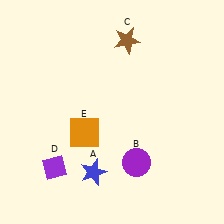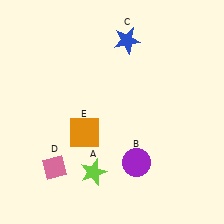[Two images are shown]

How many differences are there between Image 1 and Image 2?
There are 3 differences between the two images.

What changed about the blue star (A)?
In Image 1, A is blue. In Image 2, it changed to lime.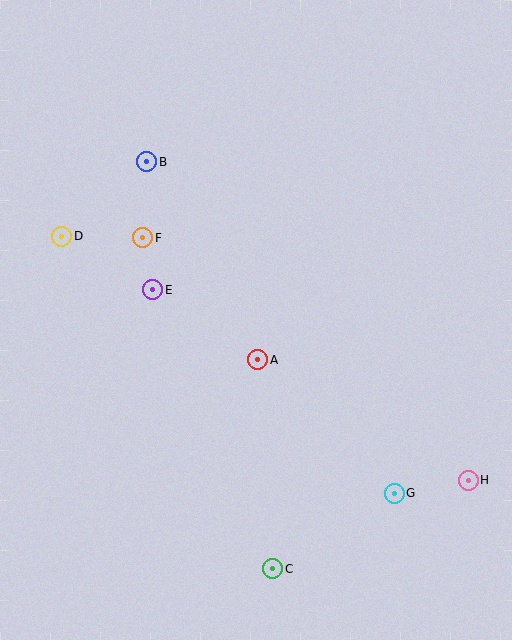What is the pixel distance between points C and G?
The distance between C and G is 143 pixels.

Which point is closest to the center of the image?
Point A at (258, 360) is closest to the center.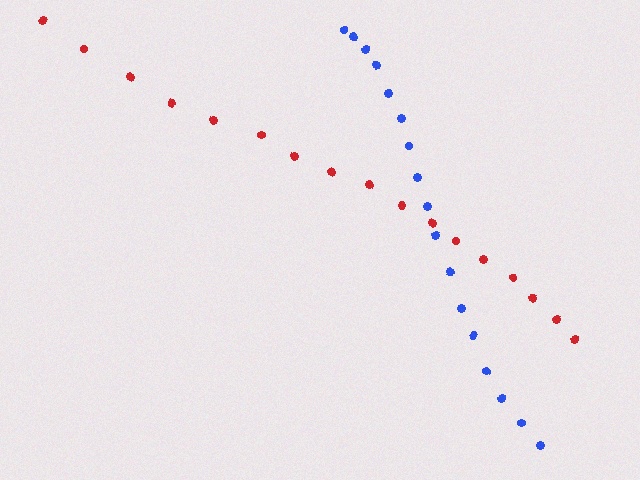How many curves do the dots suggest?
There are 2 distinct paths.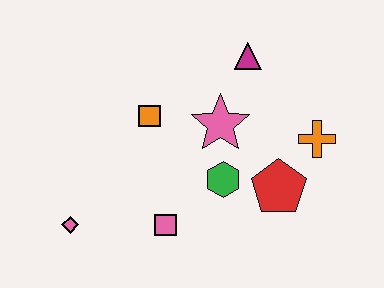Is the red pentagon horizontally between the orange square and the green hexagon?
No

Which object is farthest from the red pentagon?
The pink diamond is farthest from the red pentagon.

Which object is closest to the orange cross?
The red pentagon is closest to the orange cross.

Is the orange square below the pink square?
No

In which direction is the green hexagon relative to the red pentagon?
The green hexagon is to the left of the red pentagon.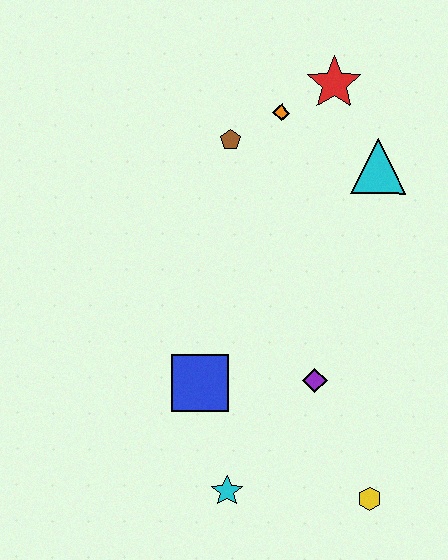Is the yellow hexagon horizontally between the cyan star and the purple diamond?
No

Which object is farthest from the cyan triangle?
The cyan star is farthest from the cyan triangle.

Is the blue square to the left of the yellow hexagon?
Yes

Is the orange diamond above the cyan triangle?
Yes